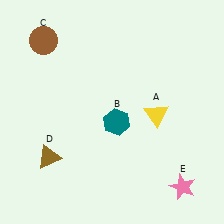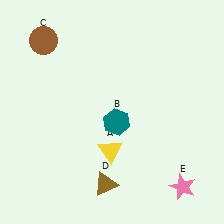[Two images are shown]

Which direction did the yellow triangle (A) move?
The yellow triangle (A) moved left.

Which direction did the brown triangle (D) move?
The brown triangle (D) moved right.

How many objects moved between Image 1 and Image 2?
2 objects moved between the two images.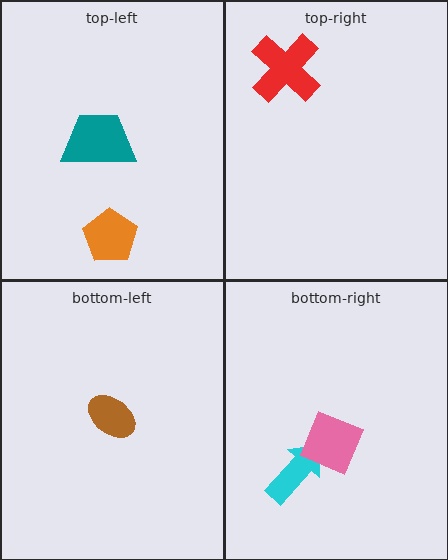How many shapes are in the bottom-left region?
1.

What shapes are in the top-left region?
The teal trapezoid, the orange pentagon.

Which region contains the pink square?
The bottom-right region.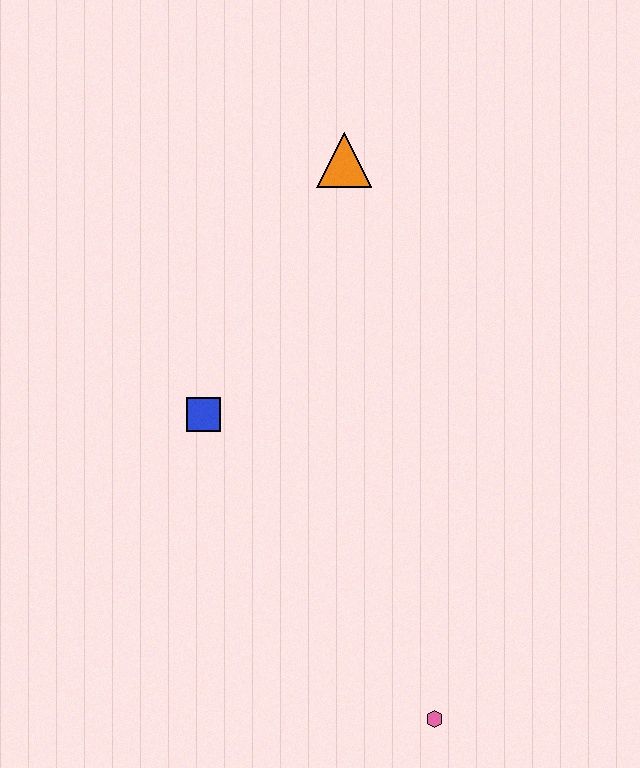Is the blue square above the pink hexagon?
Yes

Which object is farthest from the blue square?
The pink hexagon is farthest from the blue square.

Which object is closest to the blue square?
The orange triangle is closest to the blue square.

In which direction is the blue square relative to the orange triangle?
The blue square is below the orange triangle.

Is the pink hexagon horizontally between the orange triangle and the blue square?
No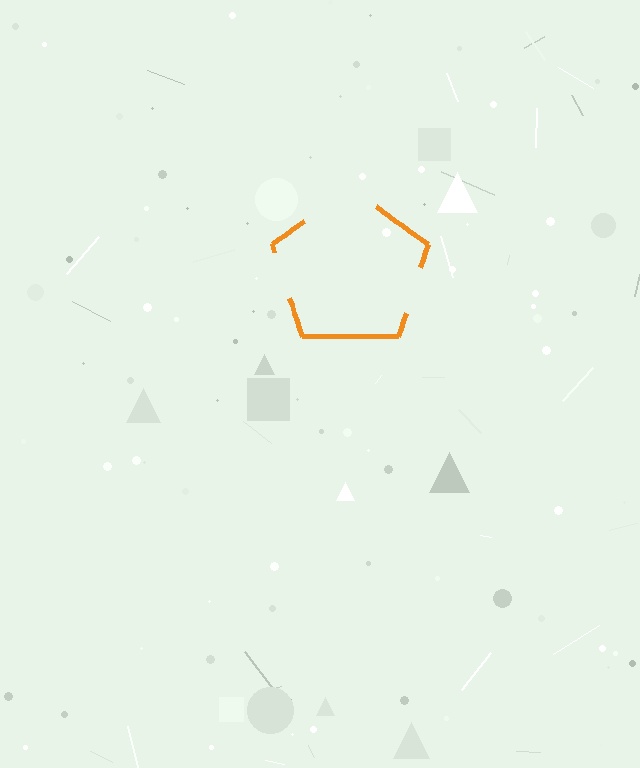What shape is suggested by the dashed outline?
The dashed outline suggests a pentagon.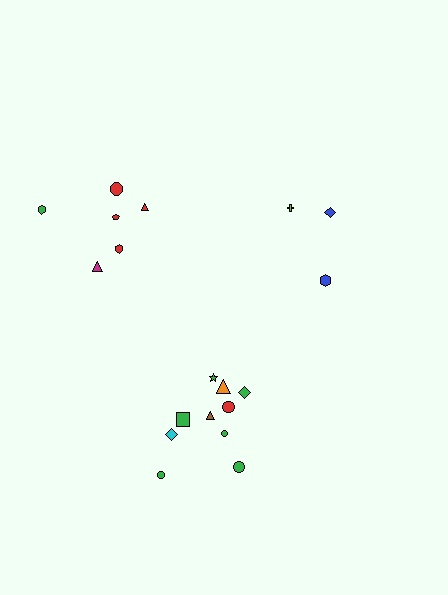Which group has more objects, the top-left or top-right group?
The top-left group.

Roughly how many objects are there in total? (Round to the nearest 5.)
Roughly 20 objects in total.